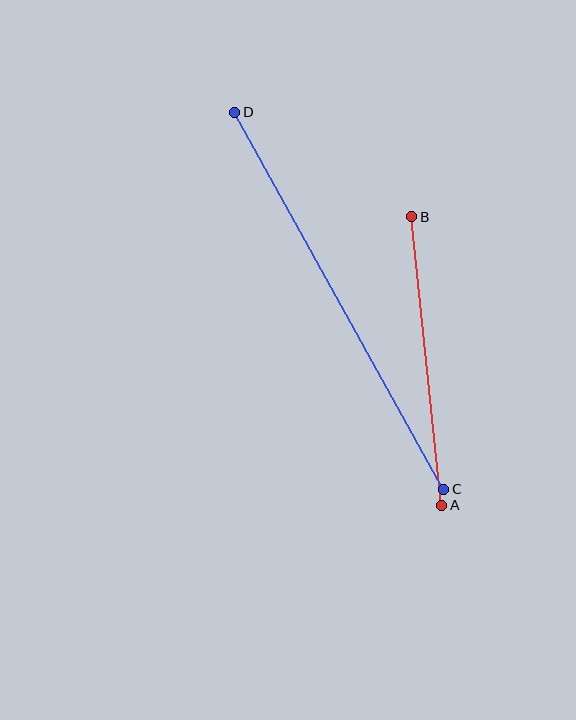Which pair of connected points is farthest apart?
Points C and D are farthest apart.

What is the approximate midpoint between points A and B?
The midpoint is at approximately (427, 361) pixels.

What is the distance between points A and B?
The distance is approximately 290 pixels.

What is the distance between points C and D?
The distance is approximately 431 pixels.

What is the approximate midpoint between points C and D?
The midpoint is at approximately (339, 301) pixels.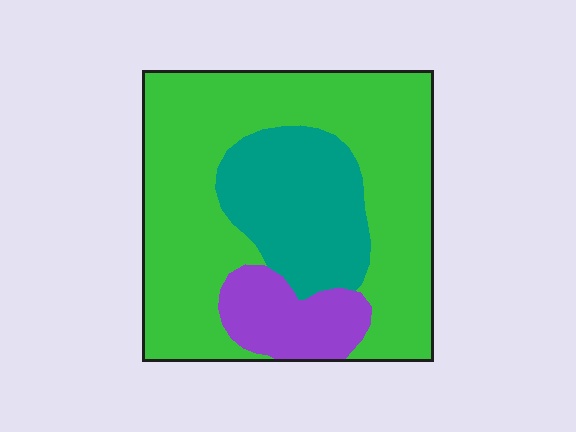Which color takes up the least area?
Purple, at roughly 10%.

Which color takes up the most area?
Green, at roughly 65%.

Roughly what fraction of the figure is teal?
Teal takes up less than a quarter of the figure.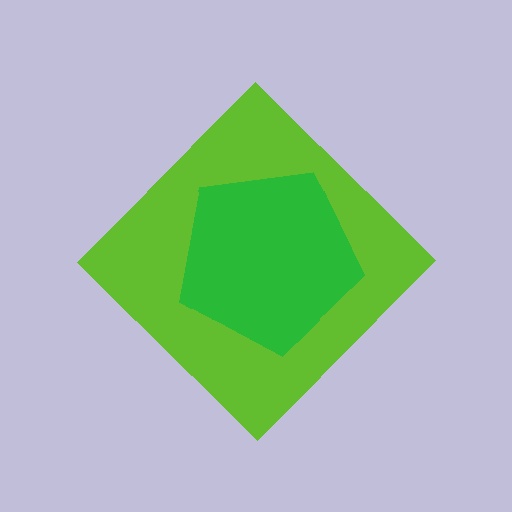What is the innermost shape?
The green pentagon.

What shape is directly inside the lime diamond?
The green pentagon.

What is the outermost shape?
The lime diamond.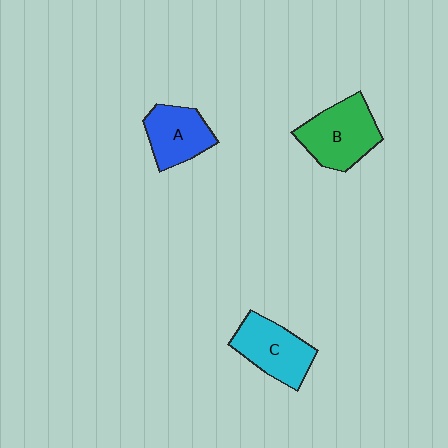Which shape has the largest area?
Shape B (green).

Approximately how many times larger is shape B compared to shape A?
Approximately 1.3 times.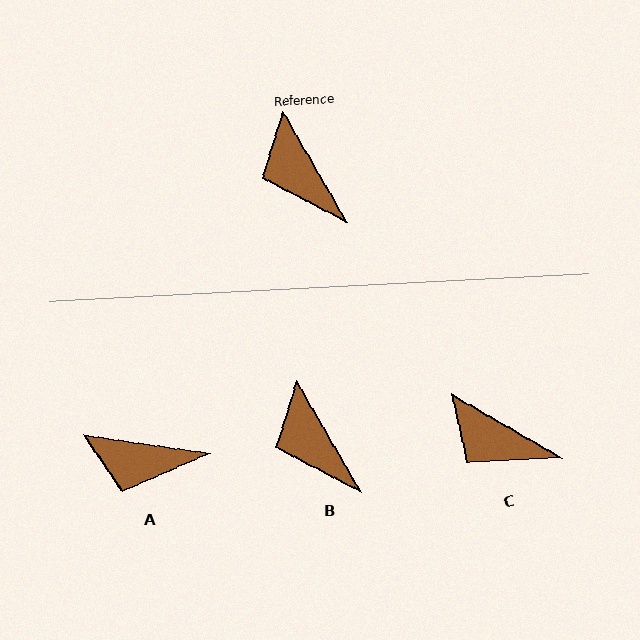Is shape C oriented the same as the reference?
No, it is off by about 30 degrees.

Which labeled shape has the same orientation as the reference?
B.